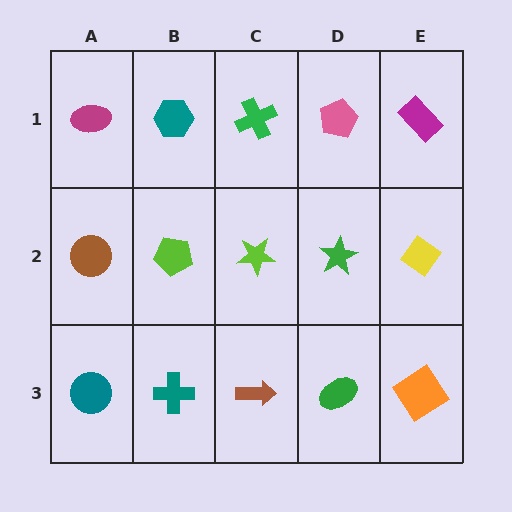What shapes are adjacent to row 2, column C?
A green cross (row 1, column C), a brown arrow (row 3, column C), a lime pentagon (row 2, column B), a green star (row 2, column D).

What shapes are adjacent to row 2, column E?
A magenta rectangle (row 1, column E), an orange diamond (row 3, column E), a green star (row 2, column D).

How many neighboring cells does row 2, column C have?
4.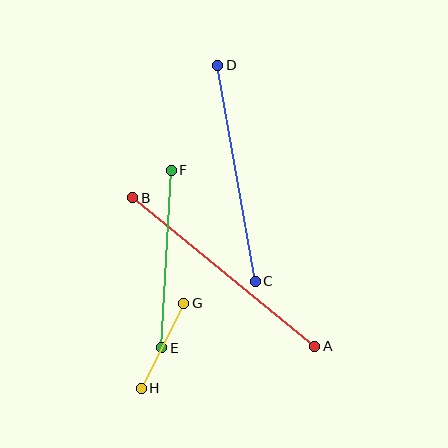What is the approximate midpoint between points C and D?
The midpoint is at approximately (237, 173) pixels.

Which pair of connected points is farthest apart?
Points A and B are farthest apart.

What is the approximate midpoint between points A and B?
The midpoint is at approximately (224, 272) pixels.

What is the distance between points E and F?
The distance is approximately 178 pixels.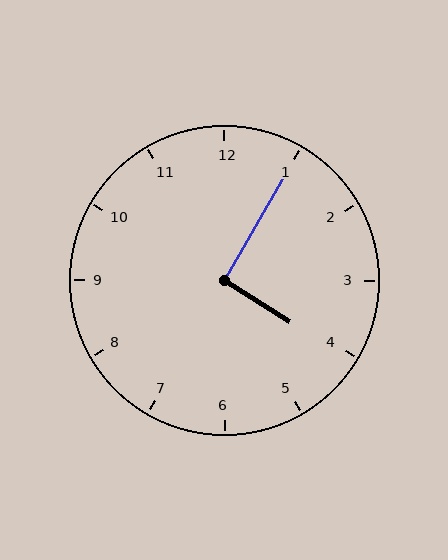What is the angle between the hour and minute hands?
Approximately 92 degrees.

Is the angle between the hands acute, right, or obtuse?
It is right.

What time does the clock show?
4:05.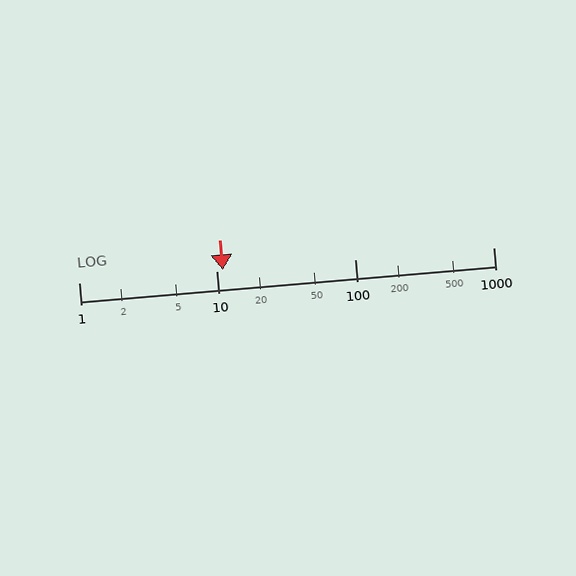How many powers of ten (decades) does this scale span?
The scale spans 3 decades, from 1 to 1000.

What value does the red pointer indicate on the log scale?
The pointer indicates approximately 11.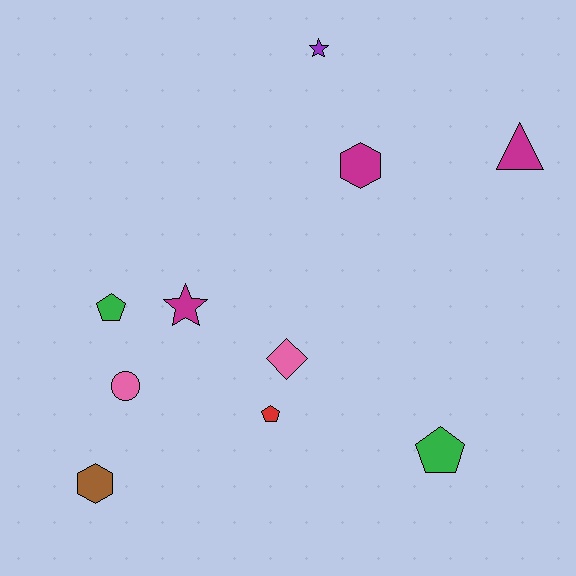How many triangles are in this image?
There is 1 triangle.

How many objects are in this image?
There are 10 objects.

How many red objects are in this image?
There is 1 red object.